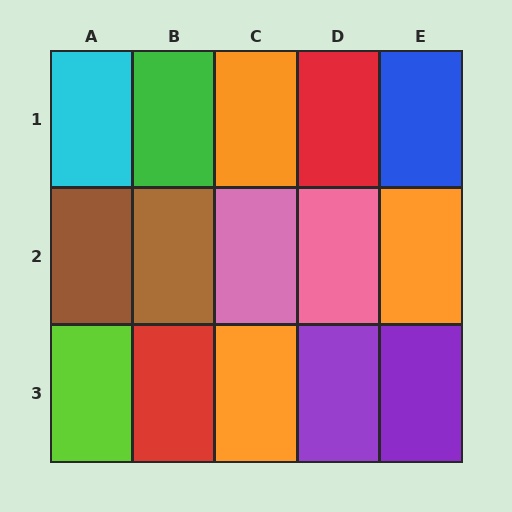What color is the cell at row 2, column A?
Brown.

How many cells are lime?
1 cell is lime.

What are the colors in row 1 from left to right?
Cyan, green, orange, red, blue.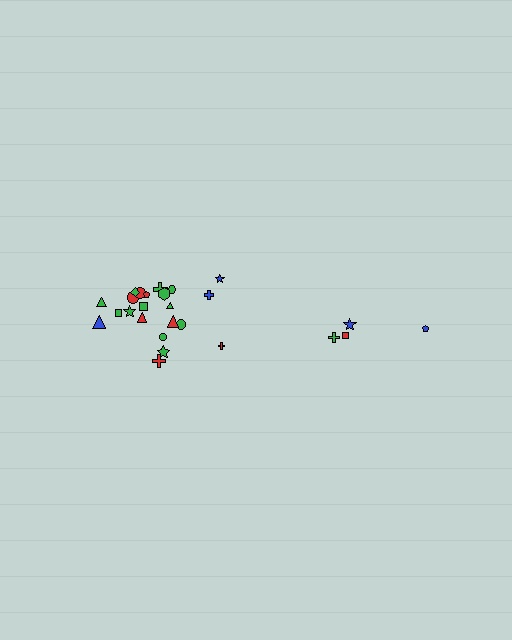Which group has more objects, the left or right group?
The left group.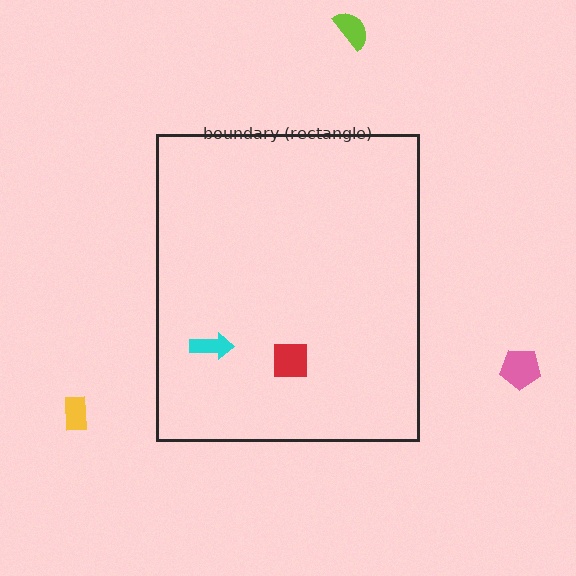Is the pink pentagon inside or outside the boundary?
Outside.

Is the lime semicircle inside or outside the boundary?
Outside.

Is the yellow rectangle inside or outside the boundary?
Outside.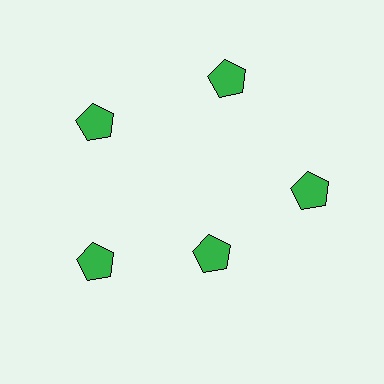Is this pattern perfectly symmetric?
No. The 5 green pentagons are arranged in a ring, but one element near the 5 o'clock position is pulled inward toward the center, breaking the 5-fold rotational symmetry.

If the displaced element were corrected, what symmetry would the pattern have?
It would have 5-fold rotational symmetry — the pattern would map onto itself every 72 degrees.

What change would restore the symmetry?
The symmetry would be restored by moving it outward, back onto the ring so that all 5 pentagons sit at equal angles and equal distance from the center.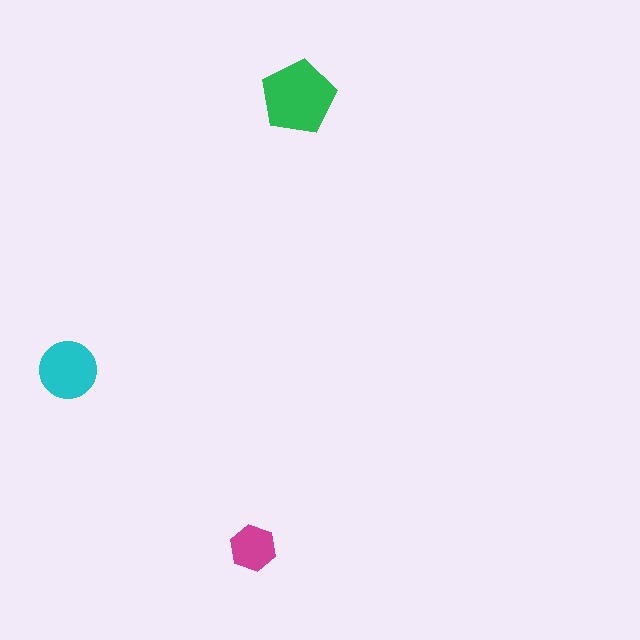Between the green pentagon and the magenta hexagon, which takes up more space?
The green pentagon.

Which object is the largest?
The green pentagon.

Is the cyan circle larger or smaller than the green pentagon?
Smaller.